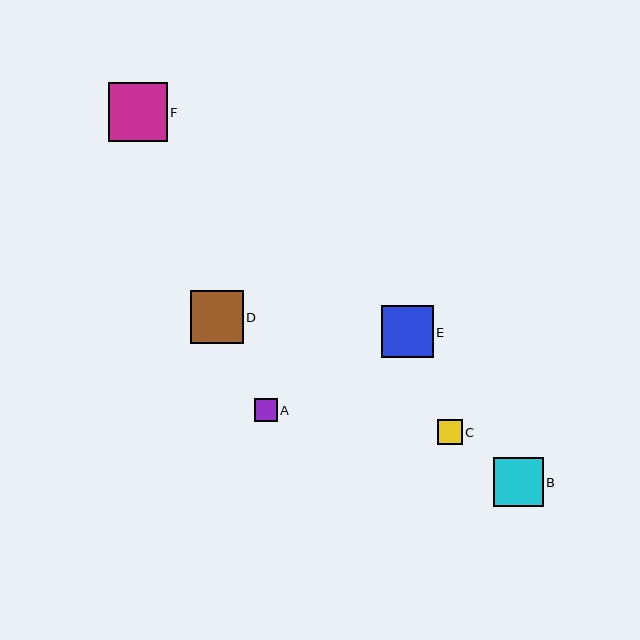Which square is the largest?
Square F is the largest with a size of approximately 59 pixels.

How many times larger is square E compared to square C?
Square E is approximately 2.1 times the size of square C.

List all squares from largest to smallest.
From largest to smallest: F, D, E, B, C, A.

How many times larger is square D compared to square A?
Square D is approximately 2.3 times the size of square A.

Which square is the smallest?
Square A is the smallest with a size of approximately 23 pixels.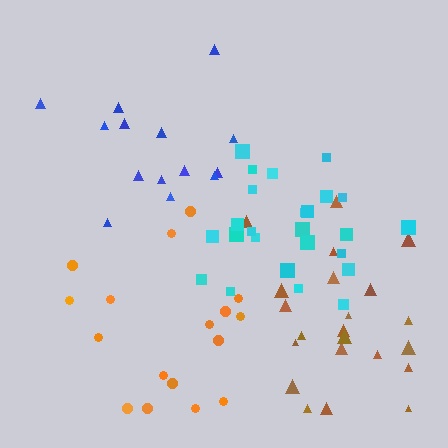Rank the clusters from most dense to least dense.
cyan, brown, blue, orange.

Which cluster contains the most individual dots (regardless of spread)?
Cyan (25).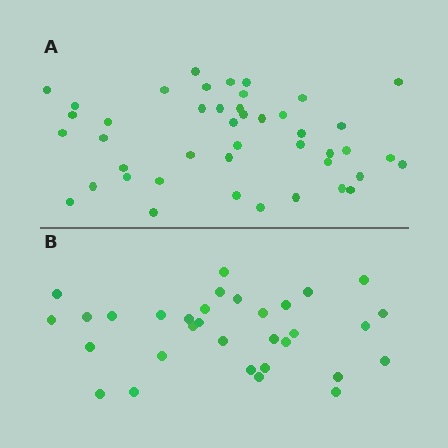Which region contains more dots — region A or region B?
Region A (the top region) has more dots.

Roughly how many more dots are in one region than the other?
Region A has roughly 12 or so more dots than region B.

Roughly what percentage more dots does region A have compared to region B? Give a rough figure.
About 40% more.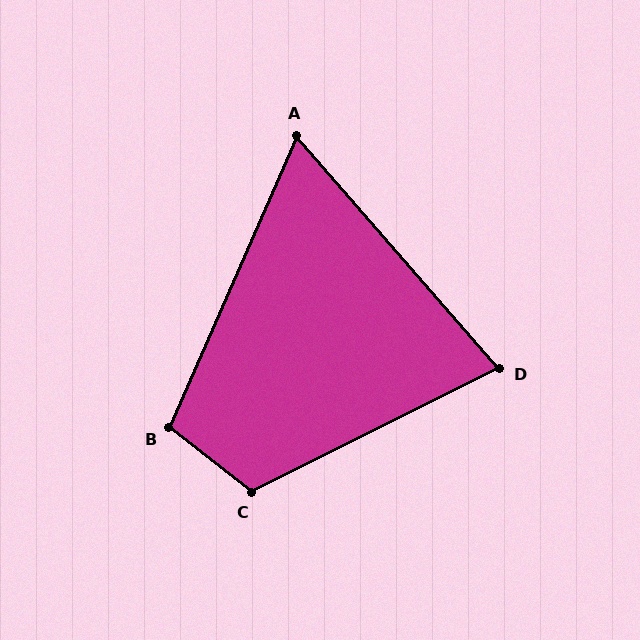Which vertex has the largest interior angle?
C, at approximately 115 degrees.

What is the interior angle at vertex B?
Approximately 105 degrees (obtuse).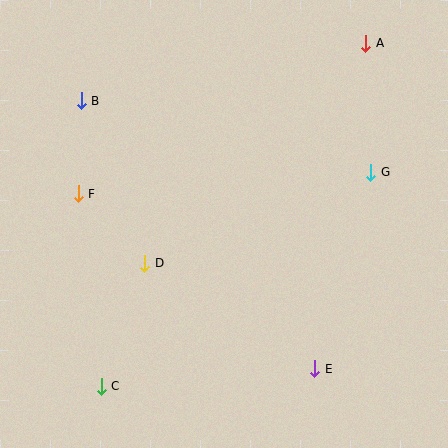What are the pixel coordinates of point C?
Point C is at (101, 386).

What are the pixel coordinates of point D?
Point D is at (145, 263).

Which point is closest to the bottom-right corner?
Point E is closest to the bottom-right corner.